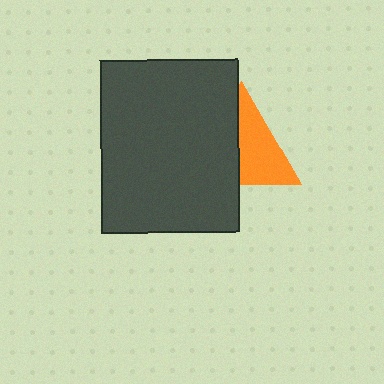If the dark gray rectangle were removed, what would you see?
You would see the complete orange triangle.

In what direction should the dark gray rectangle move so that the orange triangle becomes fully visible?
The dark gray rectangle should move left. That is the shortest direction to clear the overlap and leave the orange triangle fully visible.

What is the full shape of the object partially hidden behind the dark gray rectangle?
The partially hidden object is an orange triangle.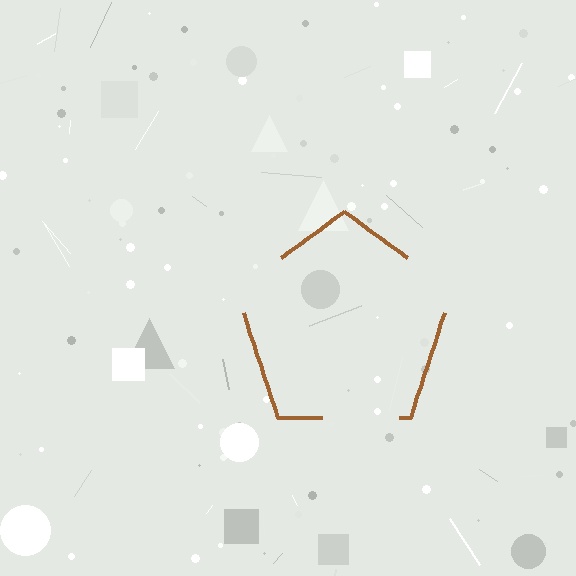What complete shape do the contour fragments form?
The contour fragments form a pentagon.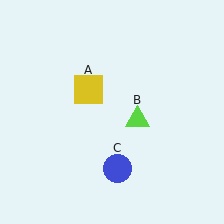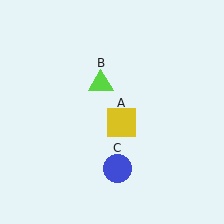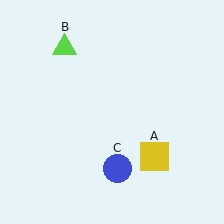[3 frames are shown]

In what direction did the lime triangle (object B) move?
The lime triangle (object B) moved up and to the left.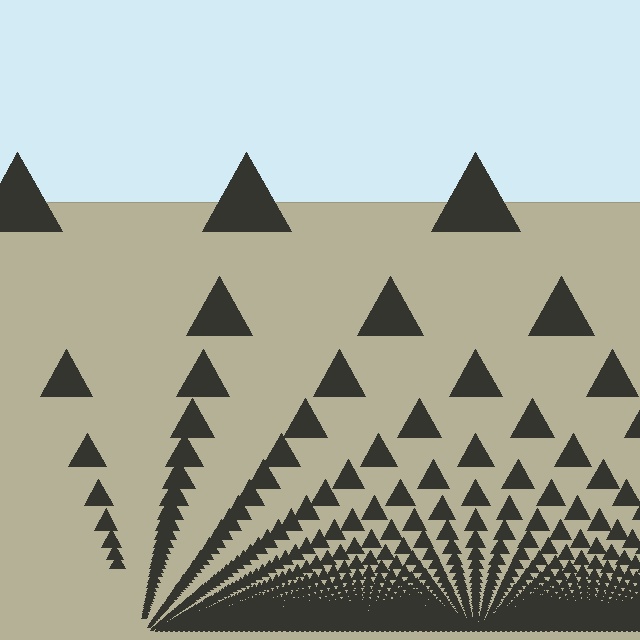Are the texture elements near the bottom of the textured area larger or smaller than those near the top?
Smaller. The gradient is inverted — elements near the bottom are smaller and denser.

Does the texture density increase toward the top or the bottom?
Density increases toward the bottom.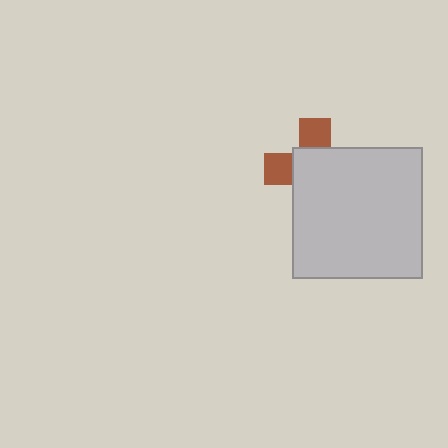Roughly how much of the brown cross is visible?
A small part of it is visible (roughly 33%).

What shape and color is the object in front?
The object in front is a light gray square.